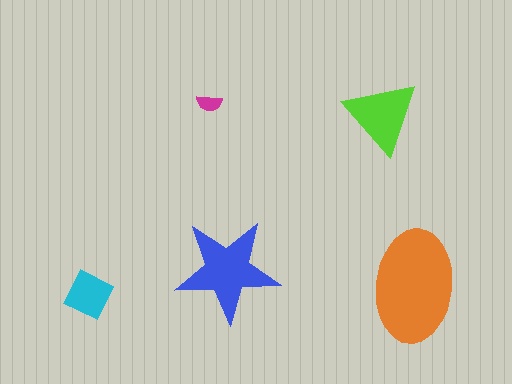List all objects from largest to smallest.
The orange ellipse, the blue star, the lime triangle, the cyan square, the magenta semicircle.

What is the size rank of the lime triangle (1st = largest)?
3rd.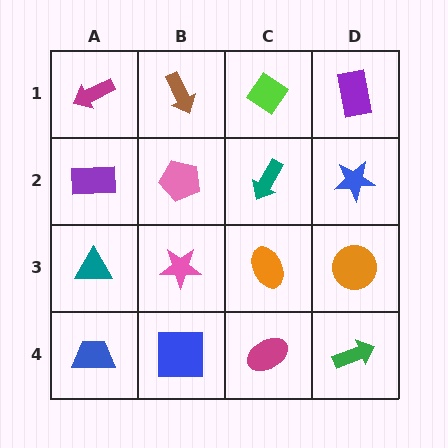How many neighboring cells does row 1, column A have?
2.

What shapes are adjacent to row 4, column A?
A teal triangle (row 3, column A), a blue square (row 4, column B).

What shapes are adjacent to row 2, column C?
A lime diamond (row 1, column C), an orange ellipse (row 3, column C), a pink pentagon (row 2, column B), a blue star (row 2, column D).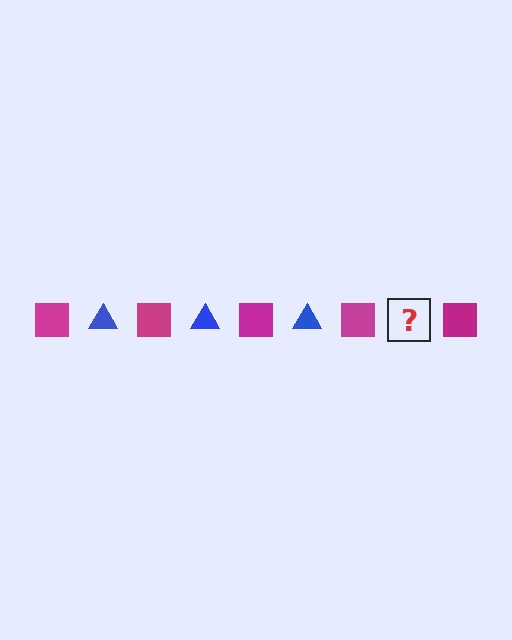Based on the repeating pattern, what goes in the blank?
The blank should be a blue triangle.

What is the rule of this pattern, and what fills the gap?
The rule is that the pattern alternates between magenta square and blue triangle. The gap should be filled with a blue triangle.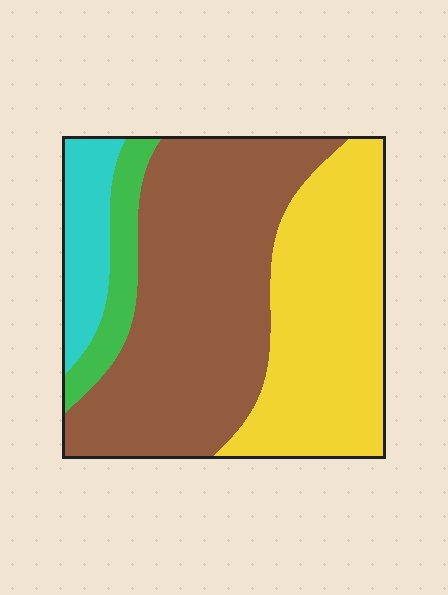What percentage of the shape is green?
Green covers about 10% of the shape.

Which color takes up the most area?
Brown, at roughly 50%.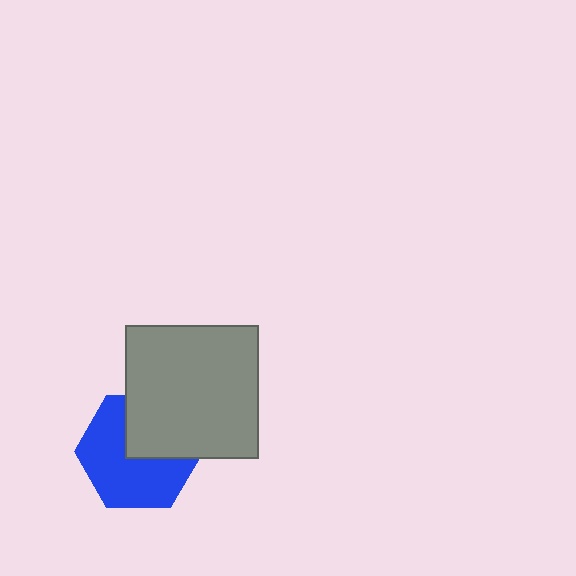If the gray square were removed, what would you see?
You would see the complete blue hexagon.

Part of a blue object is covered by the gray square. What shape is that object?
It is a hexagon.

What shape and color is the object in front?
The object in front is a gray square.